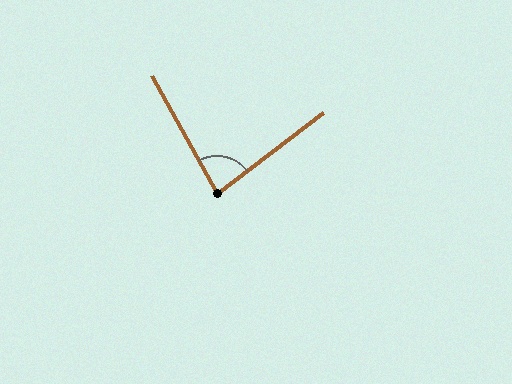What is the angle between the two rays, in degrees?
Approximately 81 degrees.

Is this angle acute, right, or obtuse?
It is acute.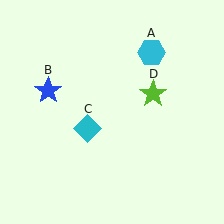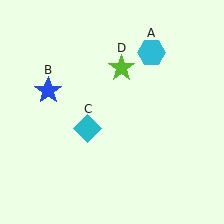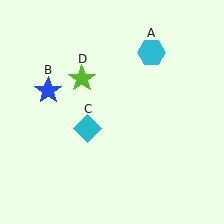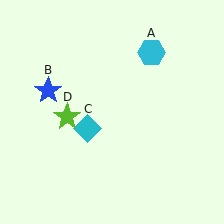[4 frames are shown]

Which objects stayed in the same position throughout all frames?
Cyan hexagon (object A) and blue star (object B) and cyan diamond (object C) remained stationary.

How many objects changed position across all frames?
1 object changed position: lime star (object D).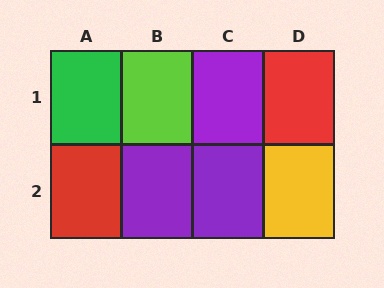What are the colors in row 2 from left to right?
Red, purple, purple, yellow.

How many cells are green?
1 cell is green.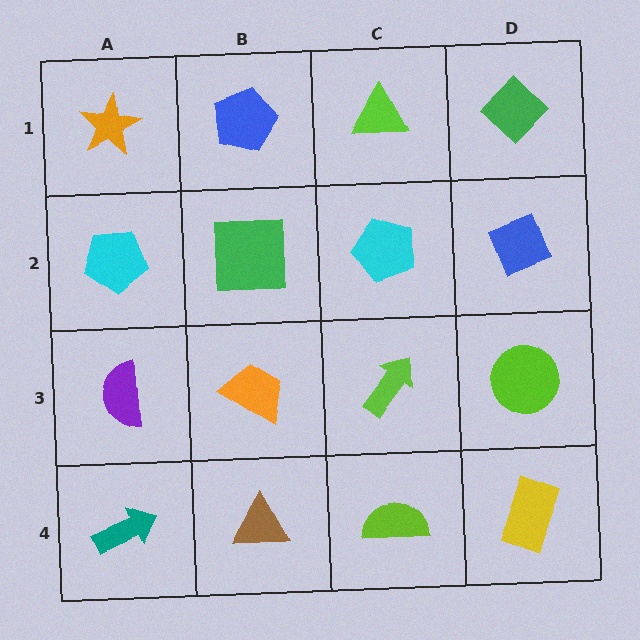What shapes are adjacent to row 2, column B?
A blue pentagon (row 1, column B), an orange trapezoid (row 3, column B), a cyan pentagon (row 2, column A), a cyan pentagon (row 2, column C).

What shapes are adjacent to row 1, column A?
A cyan pentagon (row 2, column A), a blue pentagon (row 1, column B).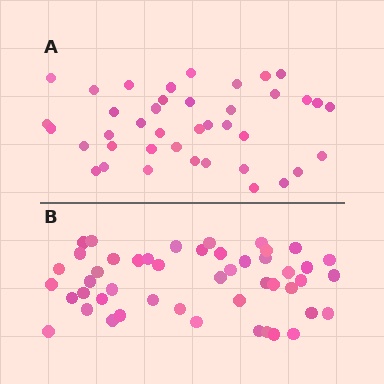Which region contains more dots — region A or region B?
Region B (the bottom region) has more dots.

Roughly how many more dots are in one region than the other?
Region B has roughly 8 or so more dots than region A.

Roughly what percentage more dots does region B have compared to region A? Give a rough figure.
About 20% more.